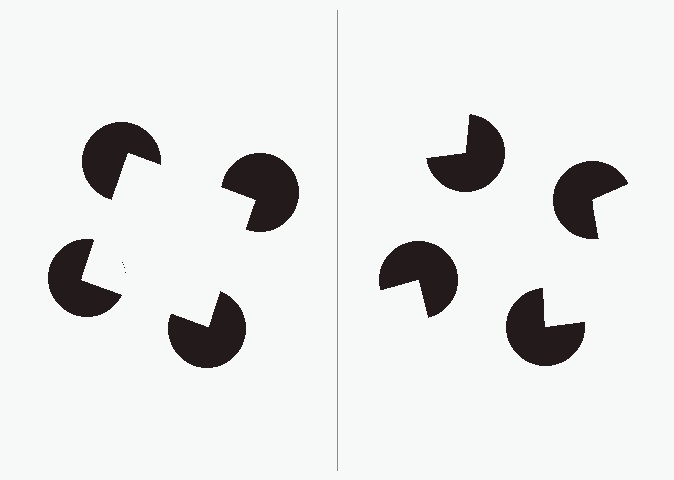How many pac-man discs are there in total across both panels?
8 — 4 on each side.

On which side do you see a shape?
An illusory square appears on the left side. On the right side the wedge cuts are rotated, so no coherent shape forms.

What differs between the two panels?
The pac-man discs are positioned identically on both sides; only the wedge orientations differ. On the left they align to a square; on the right they are misaligned.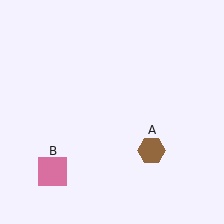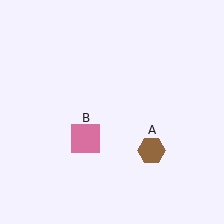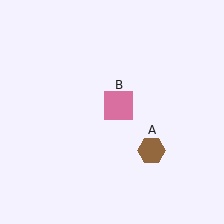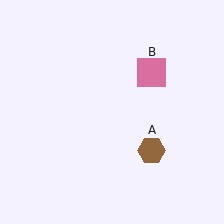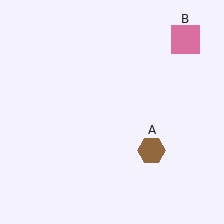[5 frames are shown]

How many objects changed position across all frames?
1 object changed position: pink square (object B).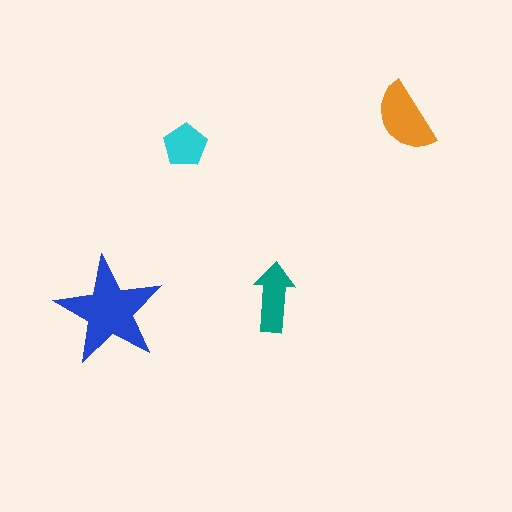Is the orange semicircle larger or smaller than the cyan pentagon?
Larger.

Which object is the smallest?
The cyan pentagon.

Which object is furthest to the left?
The blue star is leftmost.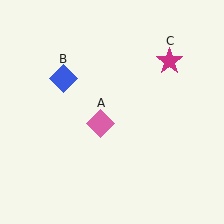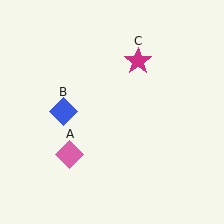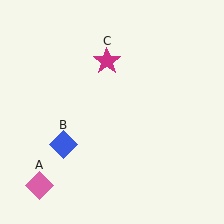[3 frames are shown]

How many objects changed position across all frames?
3 objects changed position: pink diamond (object A), blue diamond (object B), magenta star (object C).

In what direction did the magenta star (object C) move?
The magenta star (object C) moved left.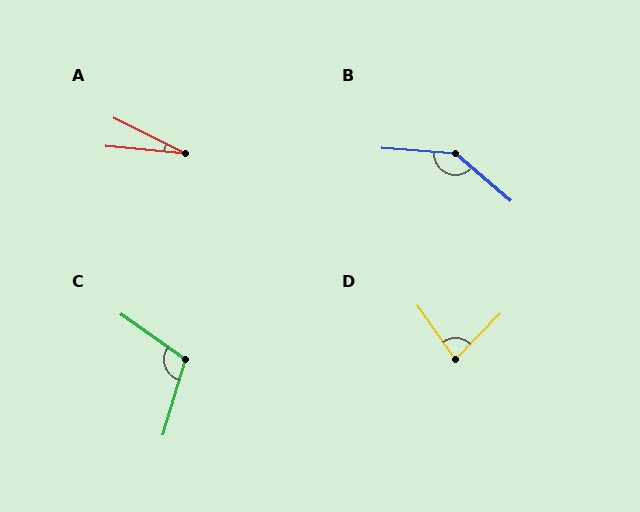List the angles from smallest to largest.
A (21°), D (80°), C (109°), B (144°).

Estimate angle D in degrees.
Approximately 80 degrees.